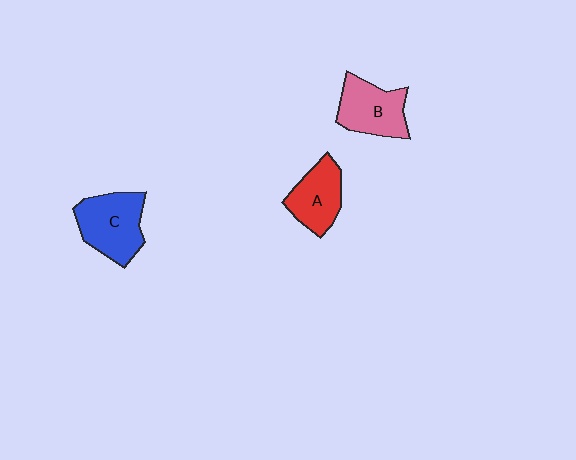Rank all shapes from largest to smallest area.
From largest to smallest: C (blue), B (pink), A (red).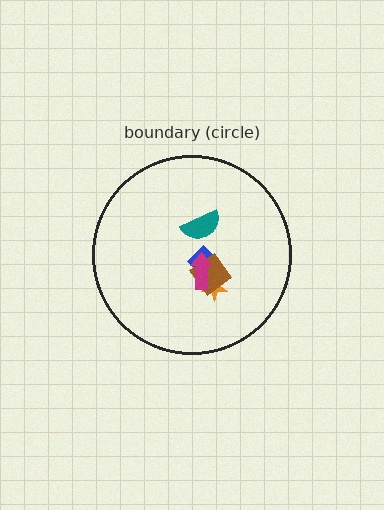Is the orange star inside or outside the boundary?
Inside.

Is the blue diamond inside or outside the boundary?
Inside.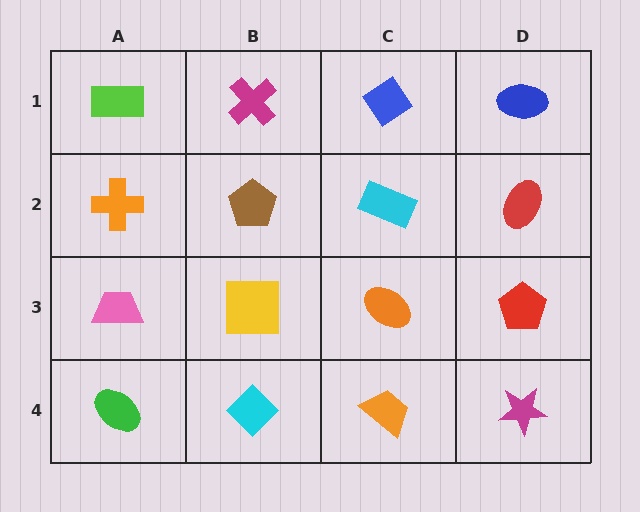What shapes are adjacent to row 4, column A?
A pink trapezoid (row 3, column A), a cyan diamond (row 4, column B).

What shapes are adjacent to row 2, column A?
A lime rectangle (row 1, column A), a pink trapezoid (row 3, column A), a brown pentagon (row 2, column B).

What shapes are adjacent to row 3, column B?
A brown pentagon (row 2, column B), a cyan diamond (row 4, column B), a pink trapezoid (row 3, column A), an orange ellipse (row 3, column C).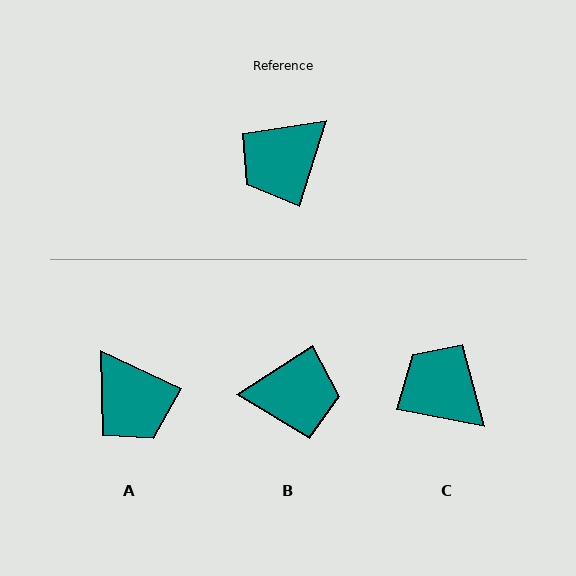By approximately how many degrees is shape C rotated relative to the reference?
Approximately 83 degrees clockwise.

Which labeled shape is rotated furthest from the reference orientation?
B, about 141 degrees away.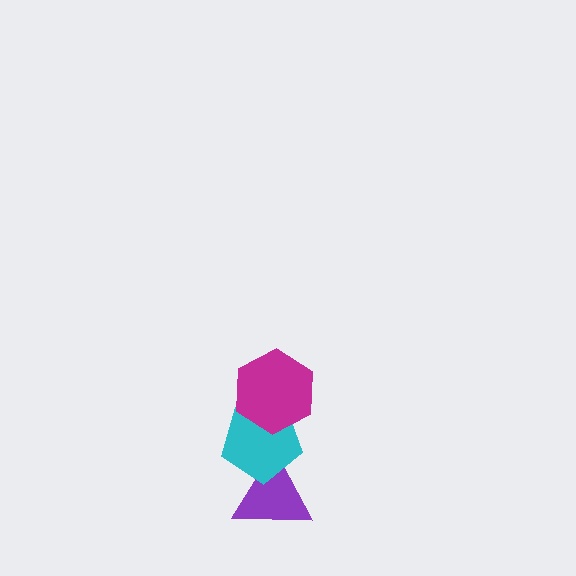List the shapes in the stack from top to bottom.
From top to bottom: the magenta hexagon, the cyan pentagon, the purple triangle.